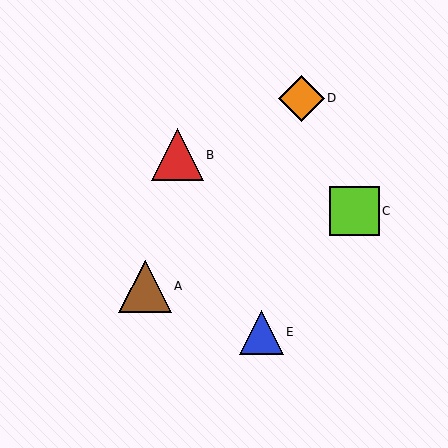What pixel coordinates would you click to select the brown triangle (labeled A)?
Click at (145, 286) to select the brown triangle A.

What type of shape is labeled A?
Shape A is a brown triangle.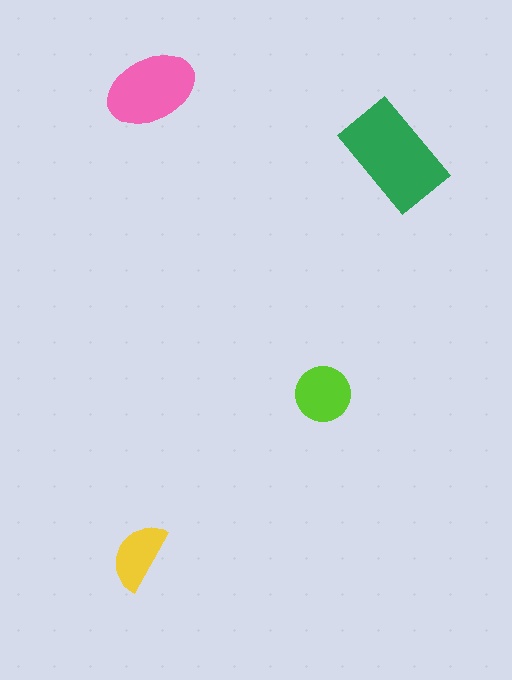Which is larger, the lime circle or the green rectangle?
The green rectangle.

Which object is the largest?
The green rectangle.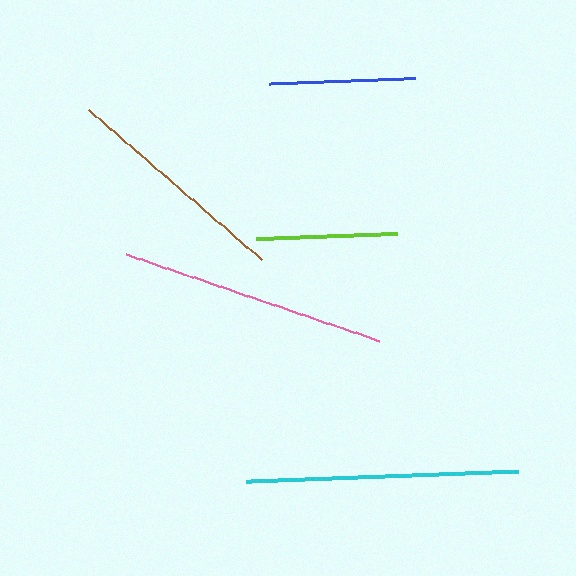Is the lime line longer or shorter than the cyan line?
The cyan line is longer than the lime line.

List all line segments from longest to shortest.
From longest to shortest: cyan, pink, brown, blue, lime.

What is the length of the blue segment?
The blue segment is approximately 146 pixels long.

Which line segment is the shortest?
The lime line is the shortest at approximately 141 pixels.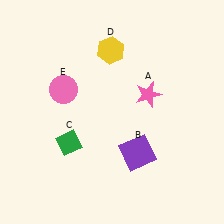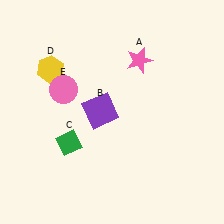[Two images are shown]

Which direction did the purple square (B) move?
The purple square (B) moved up.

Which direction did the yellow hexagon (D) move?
The yellow hexagon (D) moved left.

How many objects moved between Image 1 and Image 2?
3 objects moved between the two images.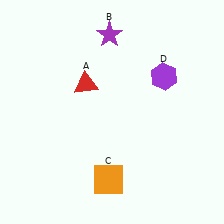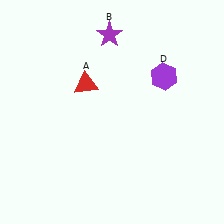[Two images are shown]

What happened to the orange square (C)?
The orange square (C) was removed in Image 2. It was in the bottom-left area of Image 1.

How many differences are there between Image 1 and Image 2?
There is 1 difference between the two images.